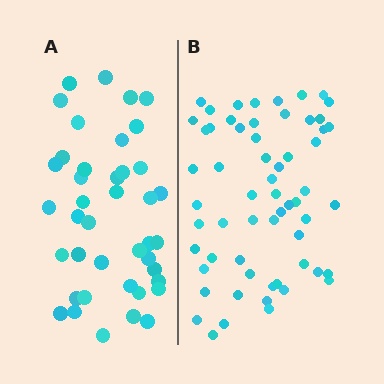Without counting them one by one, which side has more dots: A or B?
Region B (the right region) has more dots.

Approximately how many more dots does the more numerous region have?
Region B has approximately 20 more dots than region A.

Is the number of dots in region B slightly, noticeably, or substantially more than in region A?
Region B has substantially more. The ratio is roughly 1.5 to 1.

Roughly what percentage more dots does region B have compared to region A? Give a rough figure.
About 45% more.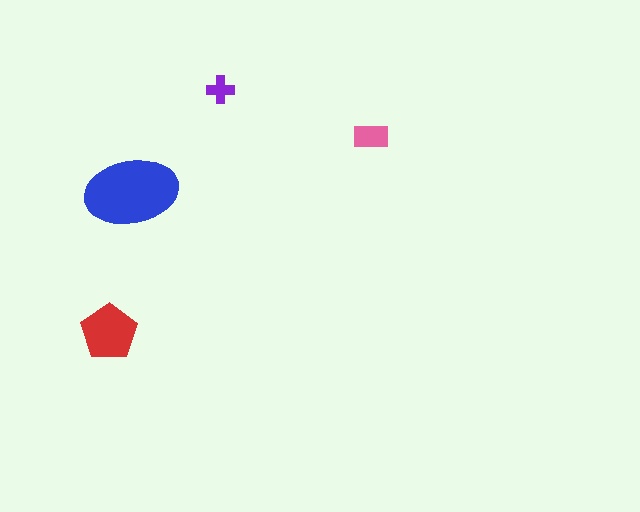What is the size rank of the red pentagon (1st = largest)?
2nd.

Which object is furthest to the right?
The pink rectangle is rightmost.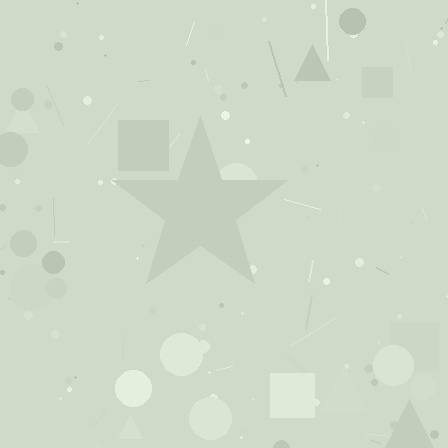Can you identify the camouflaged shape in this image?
The camouflaged shape is a star.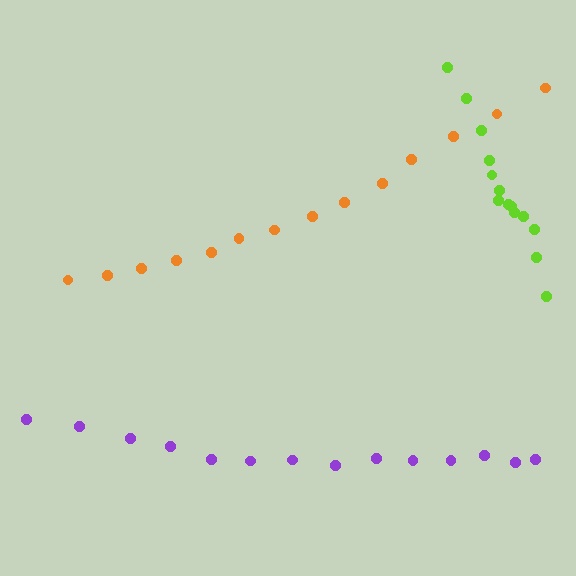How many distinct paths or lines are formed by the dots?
There are 3 distinct paths.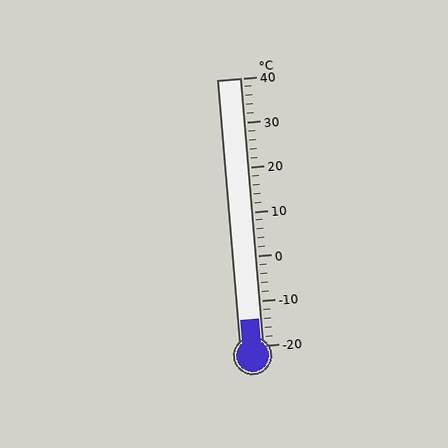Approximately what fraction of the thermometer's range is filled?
The thermometer is filled to approximately 10% of its range.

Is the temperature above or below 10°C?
The temperature is below 10°C.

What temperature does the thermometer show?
The thermometer shows approximately -14°C.